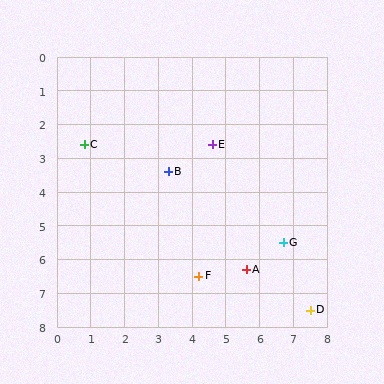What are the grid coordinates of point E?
Point E is at approximately (4.6, 2.6).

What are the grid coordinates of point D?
Point D is at approximately (7.5, 7.5).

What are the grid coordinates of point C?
Point C is at approximately (0.8, 2.6).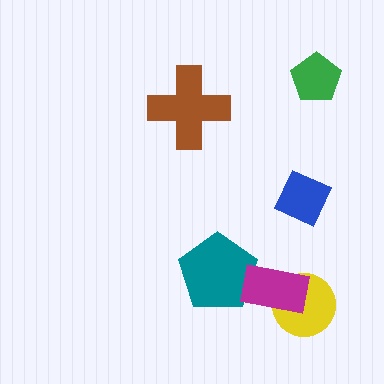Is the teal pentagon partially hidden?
Yes, it is partially covered by another shape.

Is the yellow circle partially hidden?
Yes, it is partially covered by another shape.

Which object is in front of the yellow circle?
The magenta rectangle is in front of the yellow circle.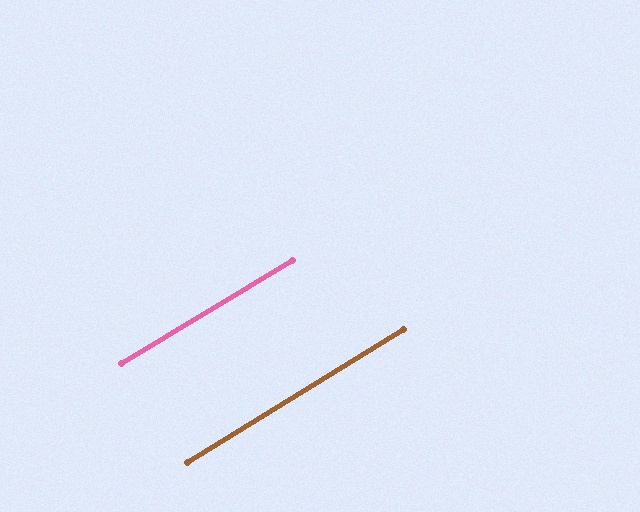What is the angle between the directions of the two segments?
Approximately 1 degree.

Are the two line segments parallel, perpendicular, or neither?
Parallel — their directions differ by only 0.6°.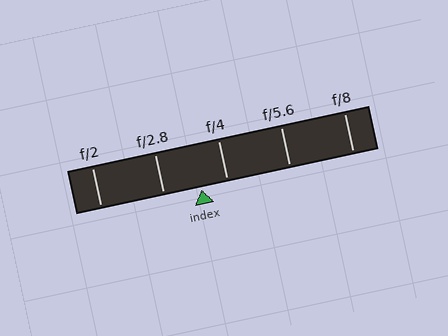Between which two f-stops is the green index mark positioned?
The index mark is between f/2.8 and f/4.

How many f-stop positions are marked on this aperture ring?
There are 5 f-stop positions marked.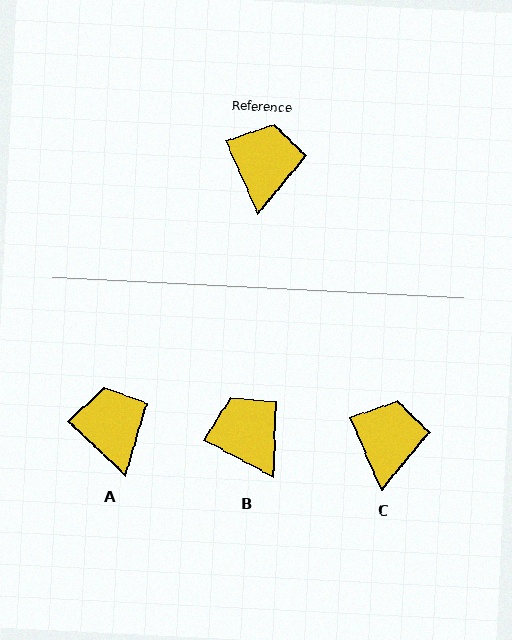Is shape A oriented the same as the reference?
No, it is off by about 23 degrees.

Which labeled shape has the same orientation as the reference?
C.